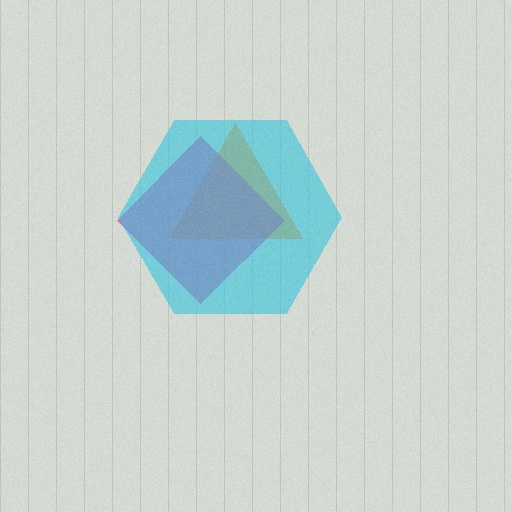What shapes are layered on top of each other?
The layered shapes are: an orange triangle, a magenta diamond, a cyan hexagon.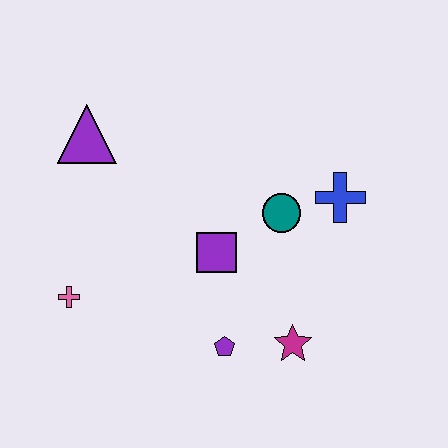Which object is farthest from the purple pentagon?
The purple triangle is farthest from the purple pentagon.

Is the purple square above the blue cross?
No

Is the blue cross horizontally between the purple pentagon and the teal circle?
No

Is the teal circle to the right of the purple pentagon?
Yes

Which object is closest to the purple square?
The teal circle is closest to the purple square.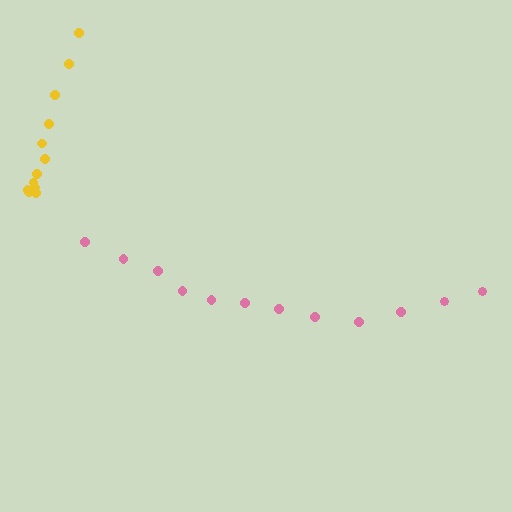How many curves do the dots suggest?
There are 2 distinct paths.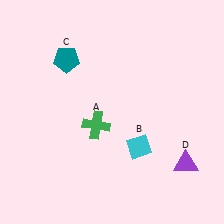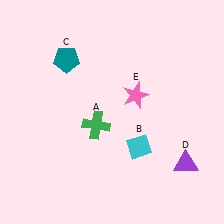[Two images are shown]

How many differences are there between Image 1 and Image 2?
There is 1 difference between the two images.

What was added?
A pink star (E) was added in Image 2.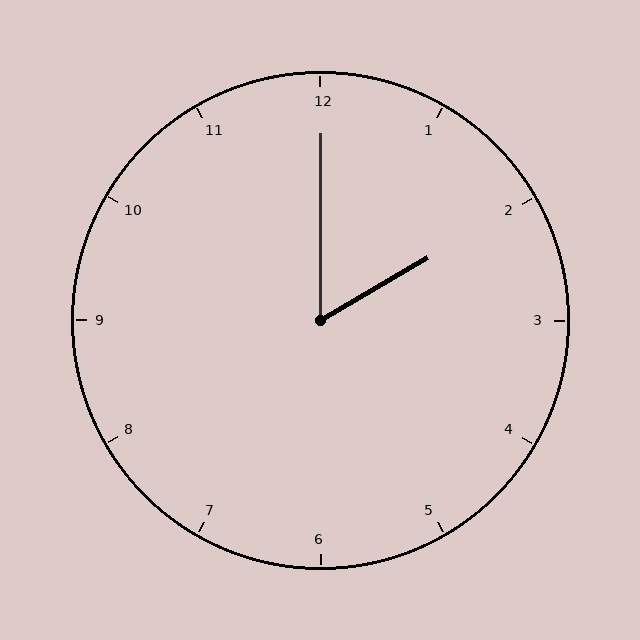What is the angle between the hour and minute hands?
Approximately 60 degrees.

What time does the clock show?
2:00.